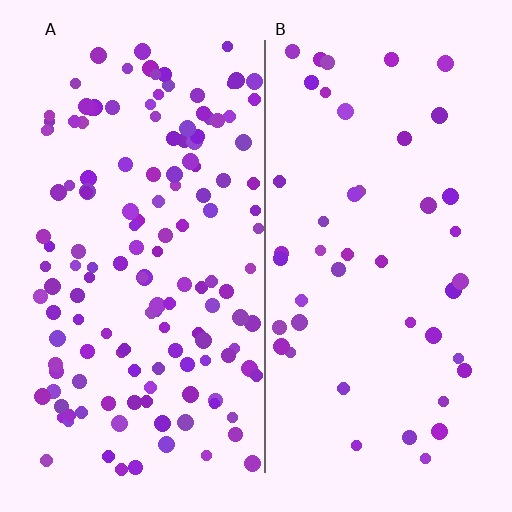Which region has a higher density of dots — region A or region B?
A (the left).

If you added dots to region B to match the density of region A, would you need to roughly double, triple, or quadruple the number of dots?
Approximately triple.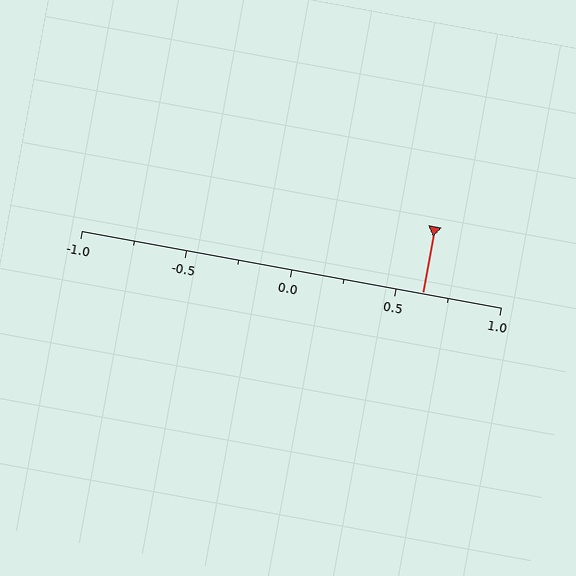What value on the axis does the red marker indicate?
The marker indicates approximately 0.62.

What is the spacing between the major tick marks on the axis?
The major ticks are spaced 0.5 apart.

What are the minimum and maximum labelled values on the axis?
The axis runs from -1.0 to 1.0.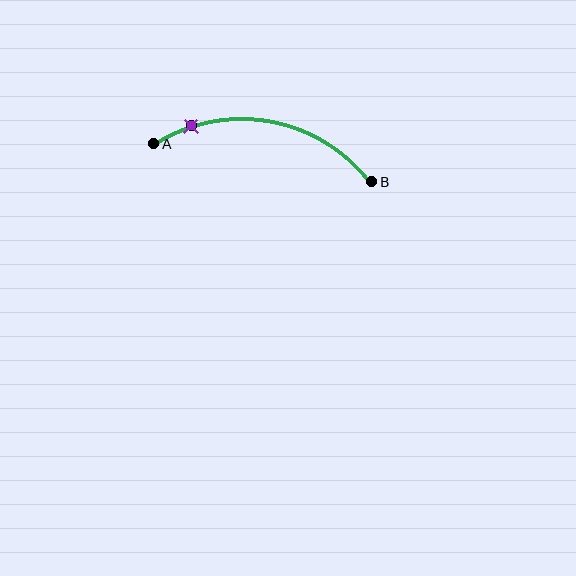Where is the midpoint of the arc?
The arc midpoint is the point on the curve farthest from the straight line joining A and B. It sits above that line.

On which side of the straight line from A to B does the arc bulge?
The arc bulges above the straight line connecting A and B.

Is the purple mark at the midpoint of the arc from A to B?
No. The purple mark lies on the arc but is closer to endpoint A. The arc midpoint would be at the point on the curve equidistant along the arc from both A and B.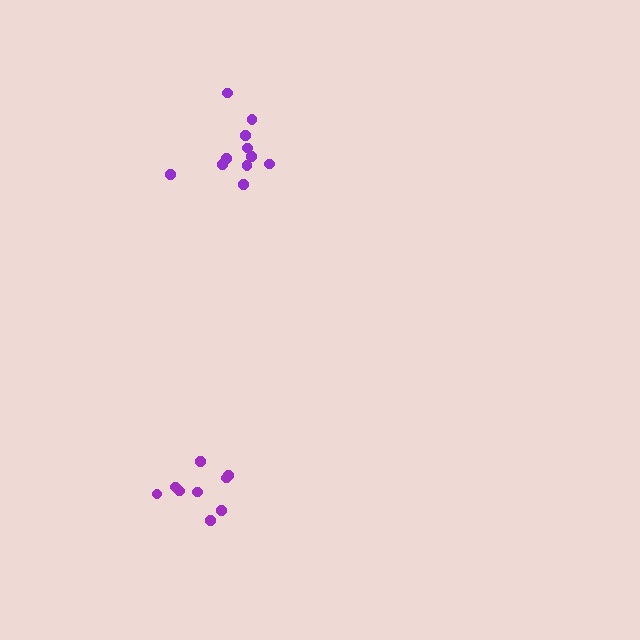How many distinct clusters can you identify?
There are 2 distinct clusters.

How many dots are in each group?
Group 1: 11 dots, Group 2: 9 dots (20 total).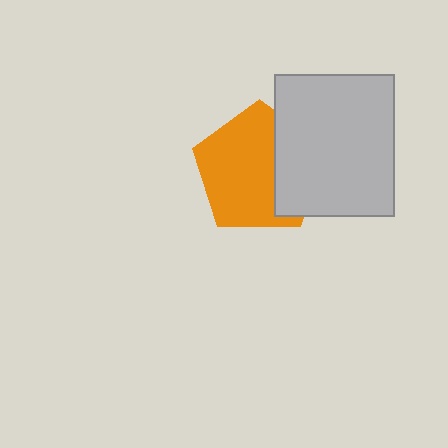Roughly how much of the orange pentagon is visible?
Most of it is visible (roughly 67%).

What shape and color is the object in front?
The object in front is a light gray rectangle.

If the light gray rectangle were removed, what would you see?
You would see the complete orange pentagon.